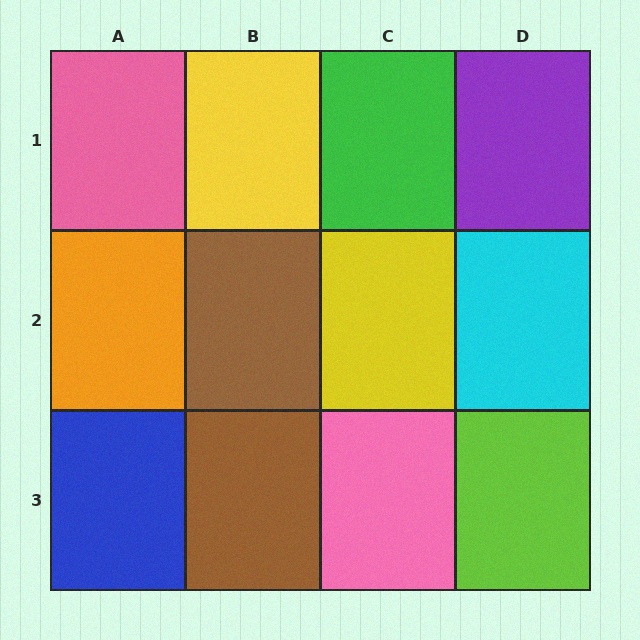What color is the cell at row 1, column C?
Green.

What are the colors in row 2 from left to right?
Orange, brown, yellow, cyan.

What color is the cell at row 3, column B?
Brown.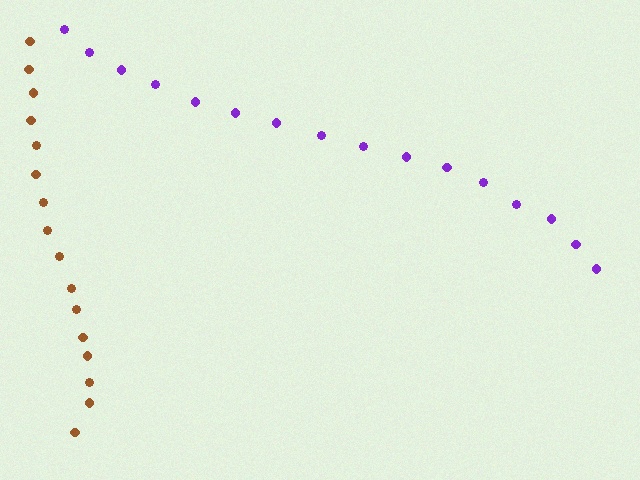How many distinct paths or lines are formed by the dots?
There are 2 distinct paths.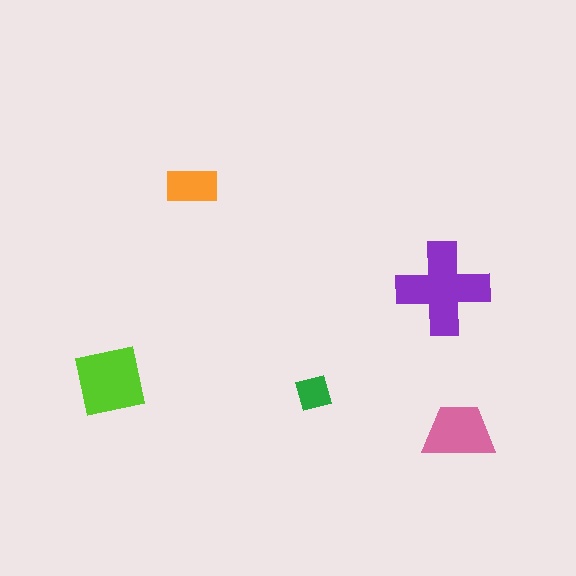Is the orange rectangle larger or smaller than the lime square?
Smaller.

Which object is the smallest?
The green diamond.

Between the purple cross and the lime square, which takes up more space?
The purple cross.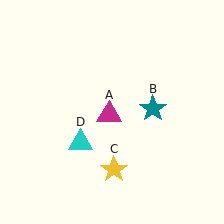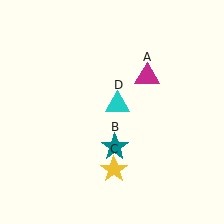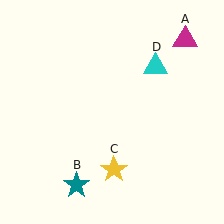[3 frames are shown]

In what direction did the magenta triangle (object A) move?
The magenta triangle (object A) moved up and to the right.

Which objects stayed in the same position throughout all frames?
Yellow star (object C) remained stationary.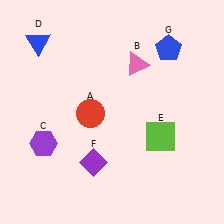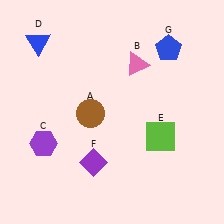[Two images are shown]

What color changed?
The circle (A) changed from red in Image 1 to brown in Image 2.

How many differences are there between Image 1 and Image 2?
There is 1 difference between the two images.